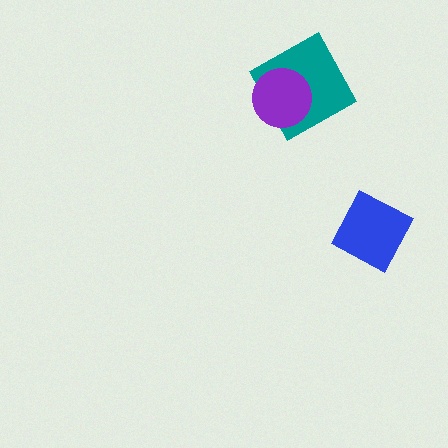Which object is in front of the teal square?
The purple circle is in front of the teal square.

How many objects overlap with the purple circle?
1 object overlaps with the purple circle.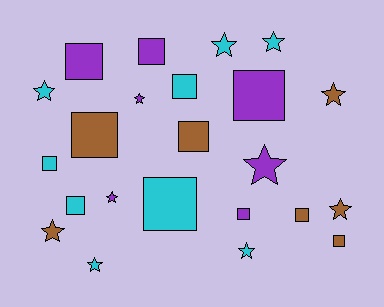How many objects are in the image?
There are 23 objects.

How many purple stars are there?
There are 3 purple stars.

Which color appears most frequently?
Cyan, with 9 objects.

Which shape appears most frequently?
Square, with 12 objects.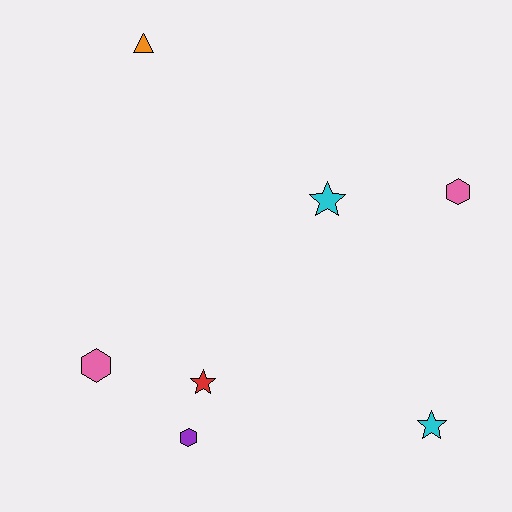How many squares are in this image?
There are no squares.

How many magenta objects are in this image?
There are no magenta objects.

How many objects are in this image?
There are 7 objects.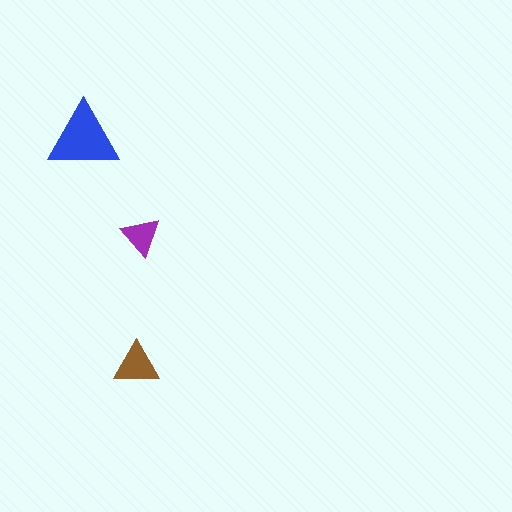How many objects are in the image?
There are 3 objects in the image.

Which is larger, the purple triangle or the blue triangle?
The blue one.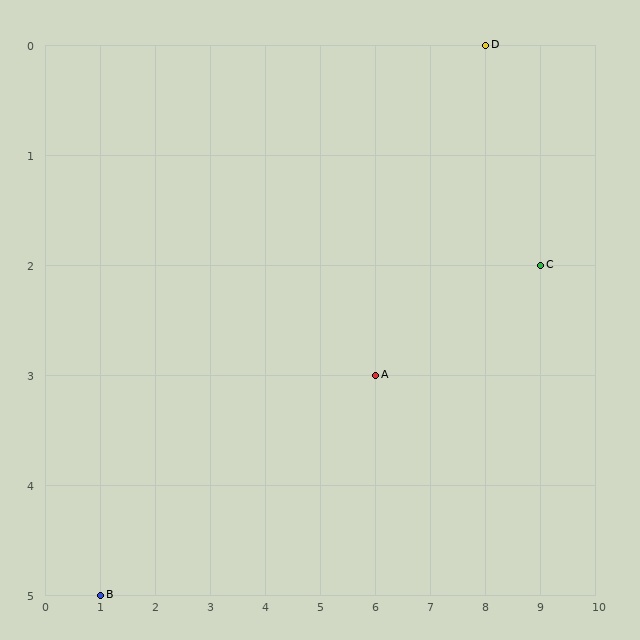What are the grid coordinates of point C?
Point C is at grid coordinates (9, 2).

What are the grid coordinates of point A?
Point A is at grid coordinates (6, 3).